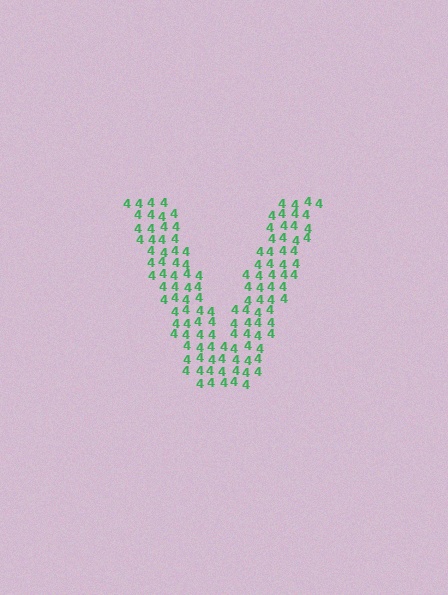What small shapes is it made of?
It is made of small digit 4's.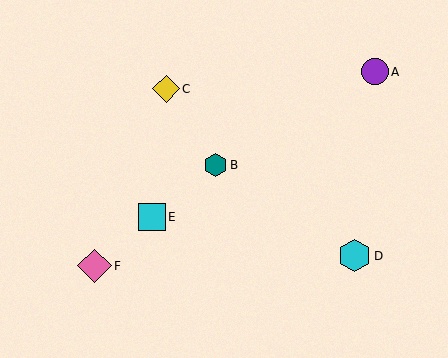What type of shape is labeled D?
Shape D is a cyan hexagon.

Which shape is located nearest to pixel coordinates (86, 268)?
The pink diamond (labeled F) at (94, 266) is nearest to that location.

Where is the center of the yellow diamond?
The center of the yellow diamond is at (166, 89).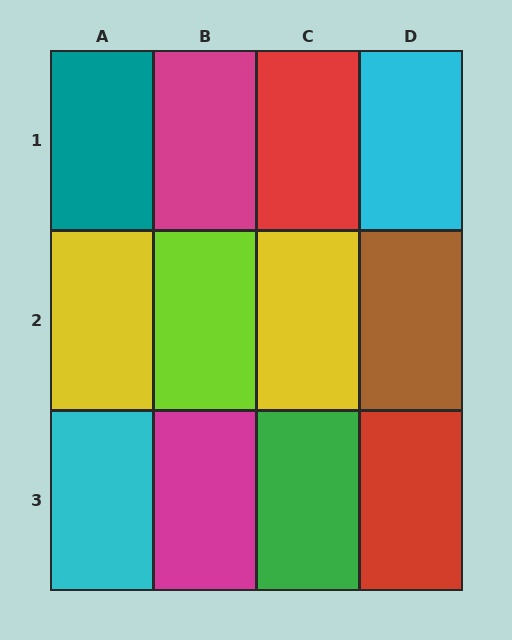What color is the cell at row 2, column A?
Yellow.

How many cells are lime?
1 cell is lime.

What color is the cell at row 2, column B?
Lime.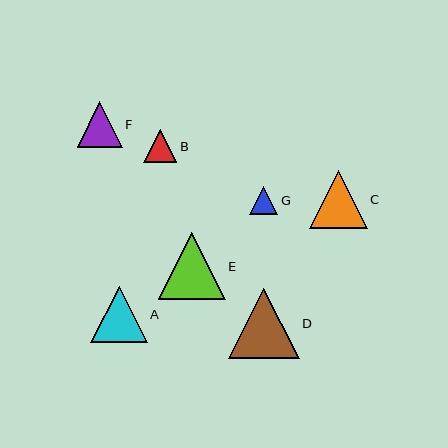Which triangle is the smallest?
Triangle G is the smallest with a size of approximately 28 pixels.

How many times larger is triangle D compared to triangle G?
Triangle D is approximately 2.5 times the size of triangle G.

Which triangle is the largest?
Triangle D is the largest with a size of approximately 71 pixels.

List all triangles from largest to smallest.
From largest to smallest: D, E, C, A, F, B, G.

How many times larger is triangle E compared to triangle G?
Triangle E is approximately 2.4 times the size of triangle G.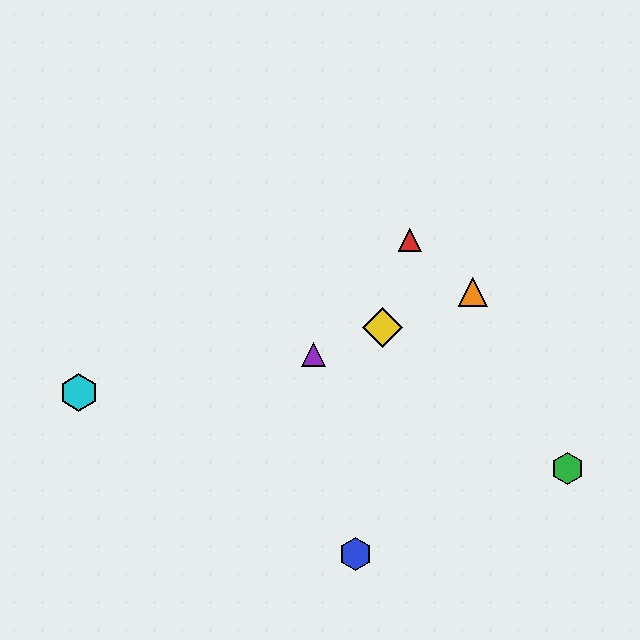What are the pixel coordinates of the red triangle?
The red triangle is at (410, 240).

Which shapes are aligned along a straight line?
The yellow diamond, the purple triangle, the orange triangle are aligned along a straight line.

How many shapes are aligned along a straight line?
3 shapes (the yellow diamond, the purple triangle, the orange triangle) are aligned along a straight line.